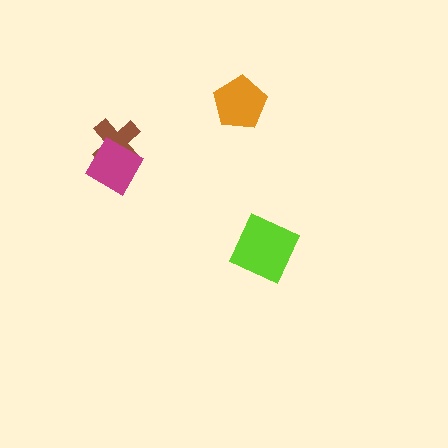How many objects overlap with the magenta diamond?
1 object overlaps with the magenta diamond.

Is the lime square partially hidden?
No, no other shape covers it.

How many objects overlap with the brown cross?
1 object overlaps with the brown cross.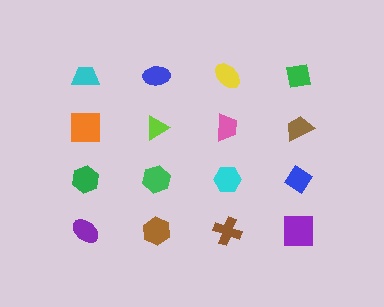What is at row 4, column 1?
A purple ellipse.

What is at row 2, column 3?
A pink trapezoid.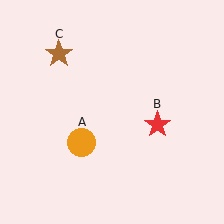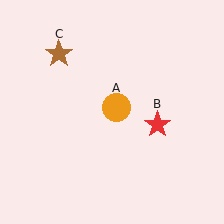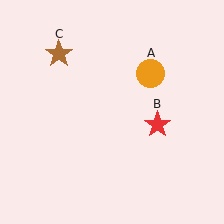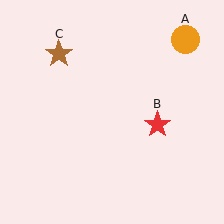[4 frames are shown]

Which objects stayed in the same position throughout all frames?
Red star (object B) and brown star (object C) remained stationary.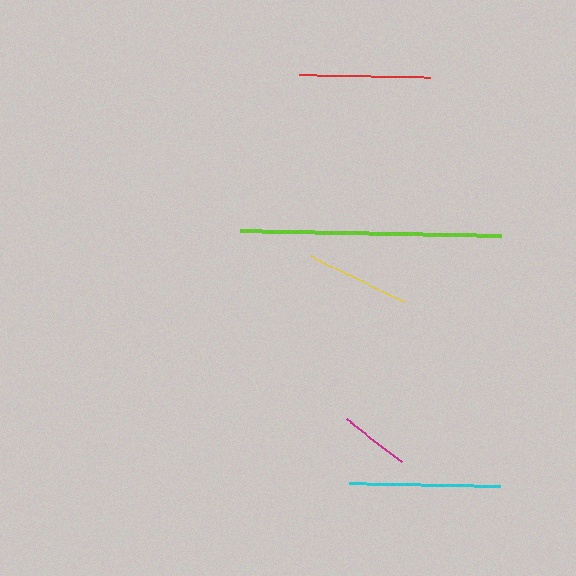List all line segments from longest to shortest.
From longest to shortest: lime, cyan, red, yellow, magenta.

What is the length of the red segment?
The red segment is approximately 130 pixels long.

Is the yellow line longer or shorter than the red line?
The red line is longer than the yellow line.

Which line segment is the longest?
The lime line is the longest at approximately 261 pixels.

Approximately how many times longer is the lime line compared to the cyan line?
The lime line is approximately 1.7 times the length of the cyan line.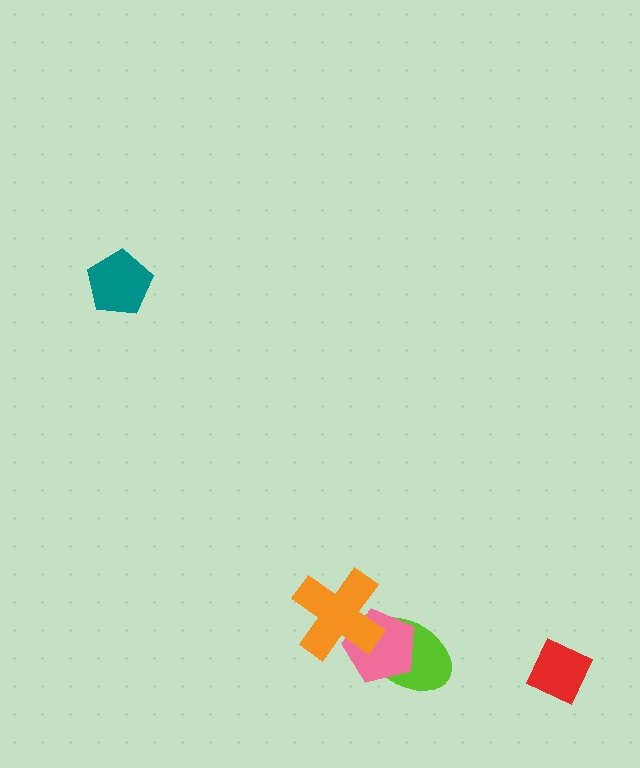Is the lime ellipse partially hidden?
Yes, it is partially covered by another shape.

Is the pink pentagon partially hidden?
Yes, it is partially covered by another shape.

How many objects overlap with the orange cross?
2 objects overlap with the orange cross.